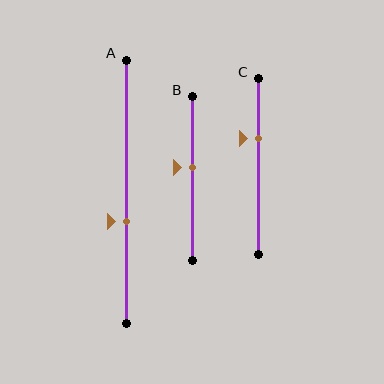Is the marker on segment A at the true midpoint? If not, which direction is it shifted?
No, the marker on segment A is shifted downward by about 11% of the segment length.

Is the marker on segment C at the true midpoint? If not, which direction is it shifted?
No, the marker on segment C is shifted upward by about 16% of the segment length.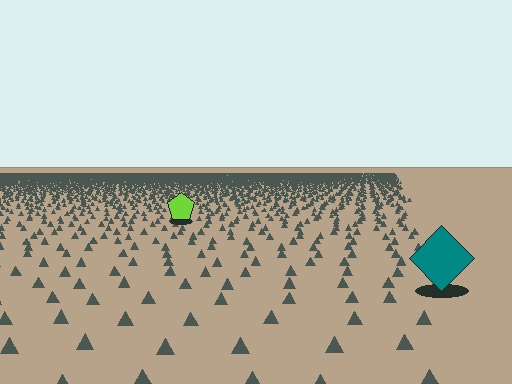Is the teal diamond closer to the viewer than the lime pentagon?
Yes. The teal diamond is closer — you can tell from the texture gradient: the ground texture is coarser near it.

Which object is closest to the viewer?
The teal diamond is closest. The texture marks near it are larger and more spread out.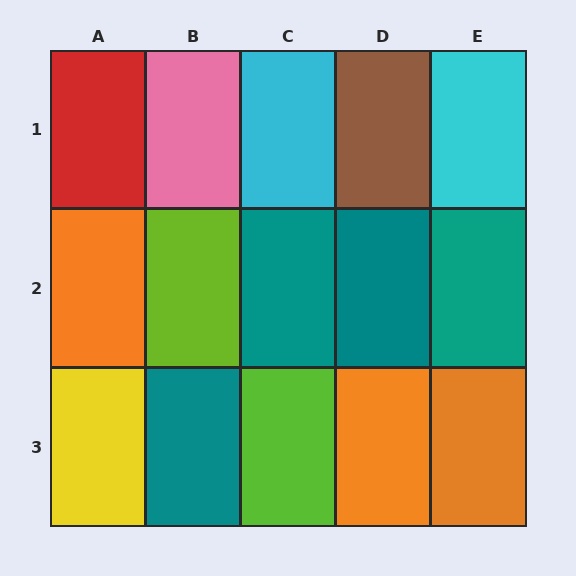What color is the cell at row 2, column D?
Teal.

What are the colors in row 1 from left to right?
Red, pink, cyan, brown, cyan.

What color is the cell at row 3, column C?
Lime.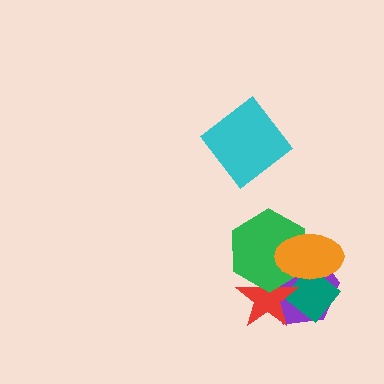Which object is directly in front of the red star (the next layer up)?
The green hexagon is directly in front of the red star.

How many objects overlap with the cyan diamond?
0 objects overlap with the cyan diamond.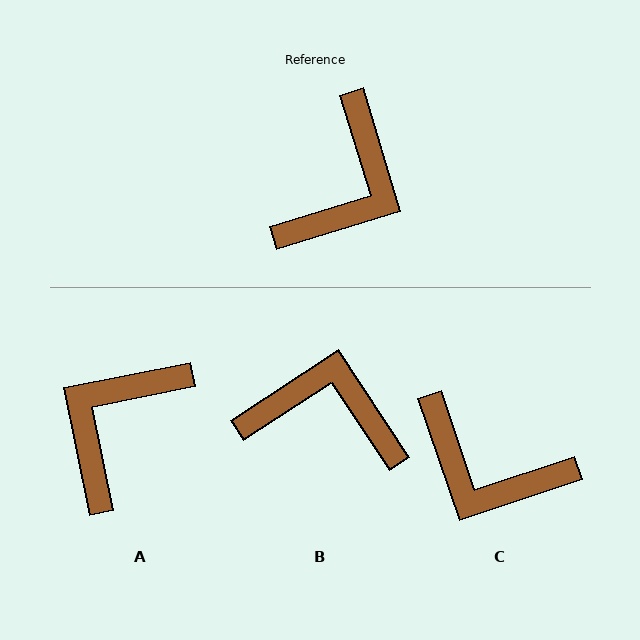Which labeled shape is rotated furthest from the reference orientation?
A, about 174 degrees away.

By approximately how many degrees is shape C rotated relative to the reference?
Approximately 88 degrees clockwise.